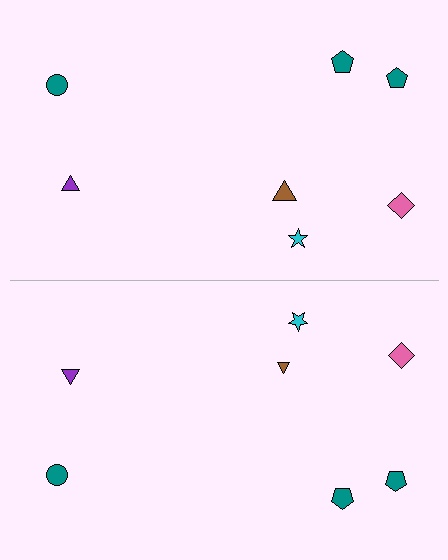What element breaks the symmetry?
The brown triangle on the bottom side has a different size than its mirror counterpart.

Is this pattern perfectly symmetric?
No, the pattern is not perfectly symmetric. The brown triangle on the bottom side has a different size than its mirror counterpart.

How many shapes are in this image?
There are 14 shapes in this image.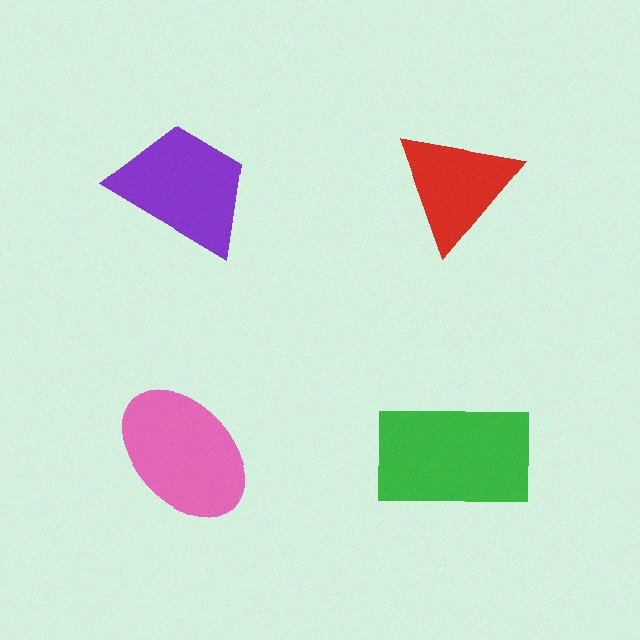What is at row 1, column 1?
A purple trapezoid.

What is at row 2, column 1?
A pink ellipse.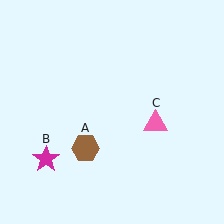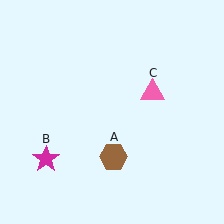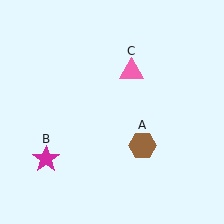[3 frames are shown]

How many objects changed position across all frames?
2 objects changed position: brown hexagon (object A), pink triangle (object C).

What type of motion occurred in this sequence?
The brown hexagon (object A), pink triangle (object C) rotated counterclockwise around the center of the scene.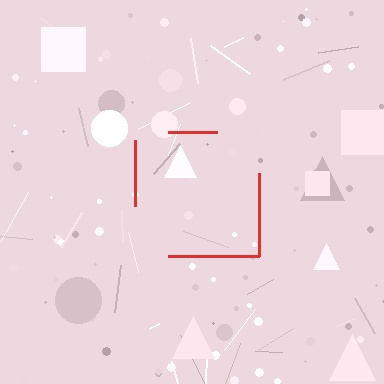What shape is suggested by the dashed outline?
The dashed outline suggests a square.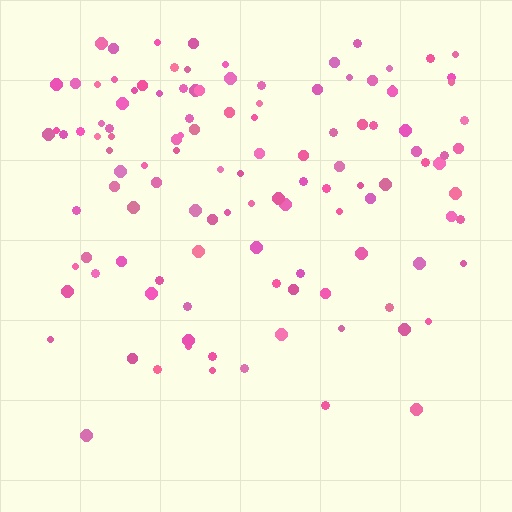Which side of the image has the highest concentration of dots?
The top.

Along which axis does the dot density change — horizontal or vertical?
Vertical.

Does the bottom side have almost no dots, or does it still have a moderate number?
Still a moderate number, just noticeably fewer than the top.